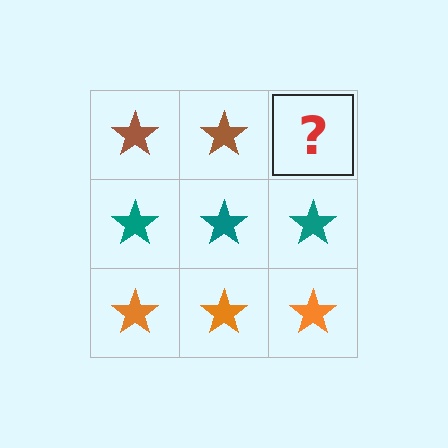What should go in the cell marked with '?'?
The missing cell should contain a brown star.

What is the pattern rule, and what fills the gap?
The rule is that each row has a consistent color. The gap should be filled with a brown star.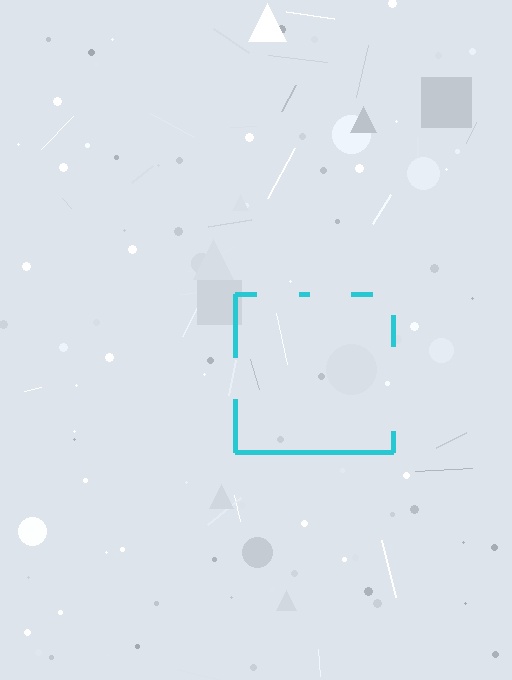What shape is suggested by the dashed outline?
The dashed outline suggests a square.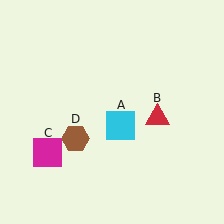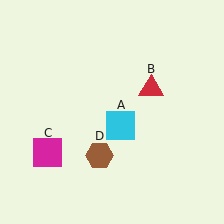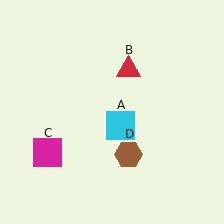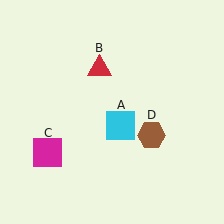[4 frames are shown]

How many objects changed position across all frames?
2 objects changed position: red triangle (object B), brown hexagon (object D).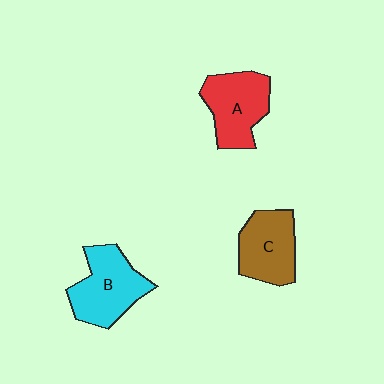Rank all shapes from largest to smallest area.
From largest to smallest: B (cyan), A (red), C (brown).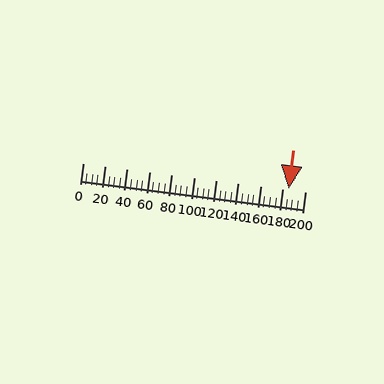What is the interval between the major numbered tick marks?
The major tick marks are spaced 20 units apart.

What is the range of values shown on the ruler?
The ruler shows values from 0 to 200.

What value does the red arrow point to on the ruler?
The red arrow points to approximately 185.